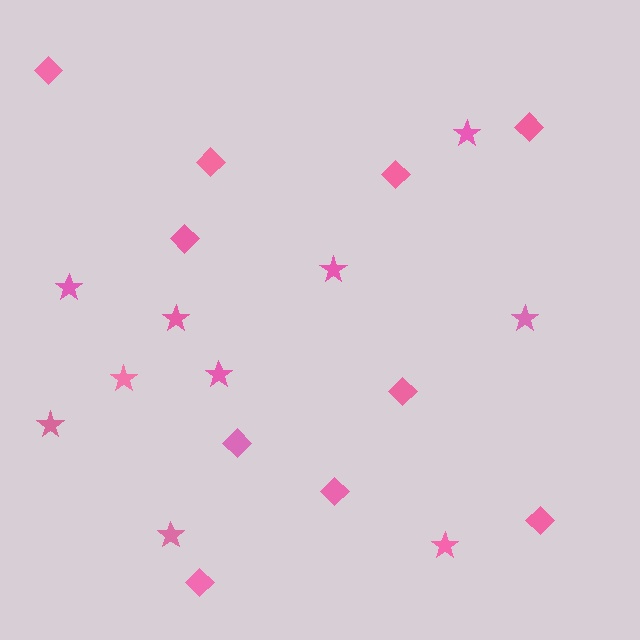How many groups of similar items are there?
There are 2 groups: one group of diamonds (10) and one group of stars (10).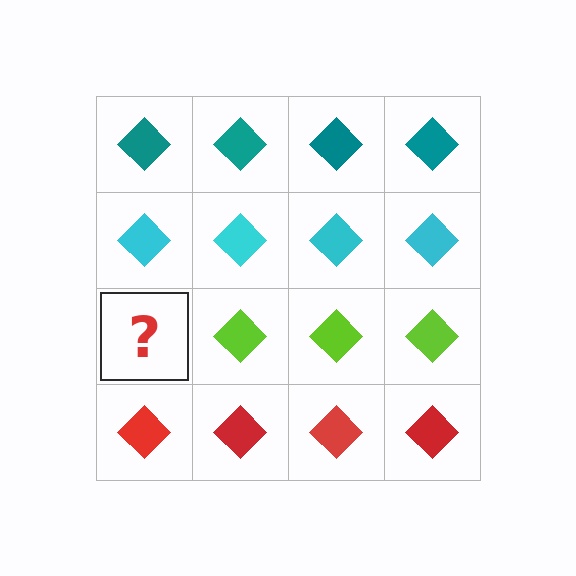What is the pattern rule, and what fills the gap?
The rule is that each row has a consistent color. The gap should be filled with a lime diamond.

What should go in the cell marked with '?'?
The missing cell should contain a lime diamond.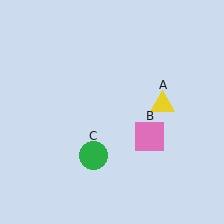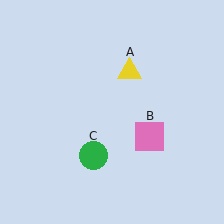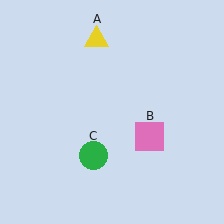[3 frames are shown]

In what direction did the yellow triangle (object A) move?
The yellow triangle (object A) moved up and to the left.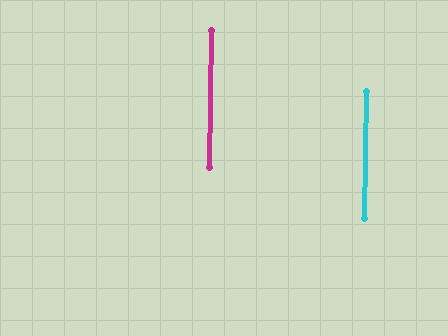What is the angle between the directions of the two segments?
Approximately 0 degrees.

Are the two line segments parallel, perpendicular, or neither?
Parallel — their directions differ by only 0.0°.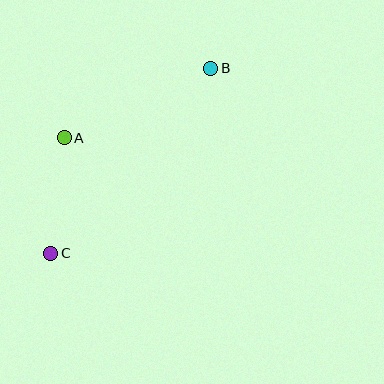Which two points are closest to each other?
Points A and C are closest to each other.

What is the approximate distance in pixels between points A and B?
The distance between A and B is approximately 162 pixels.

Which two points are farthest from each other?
Points B and C are farthest from each other.